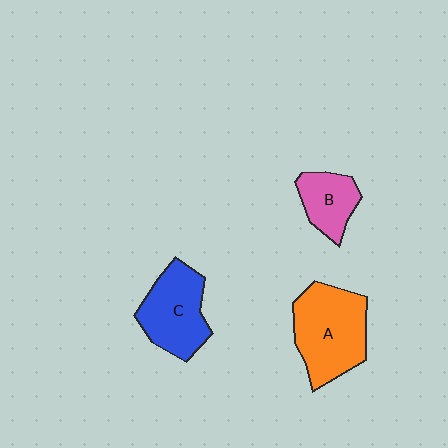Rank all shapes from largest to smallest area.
From largest to smallest: A (orange), C (blue), B (pink).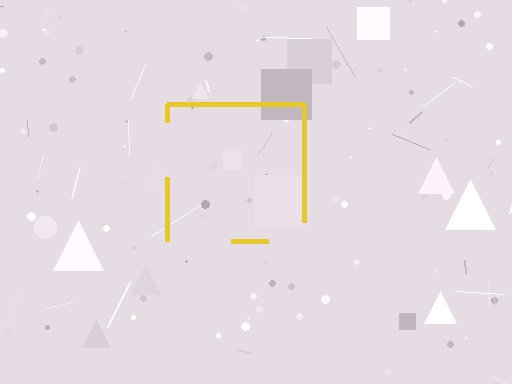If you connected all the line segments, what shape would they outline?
They would outline a square.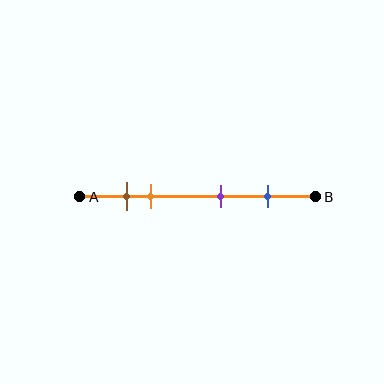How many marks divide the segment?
There are 4 marks dividing the segment.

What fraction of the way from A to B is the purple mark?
The purple mark is approximately 60% (0.6) of the way from A to B.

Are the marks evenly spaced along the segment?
No, the marks are not evenly spaced.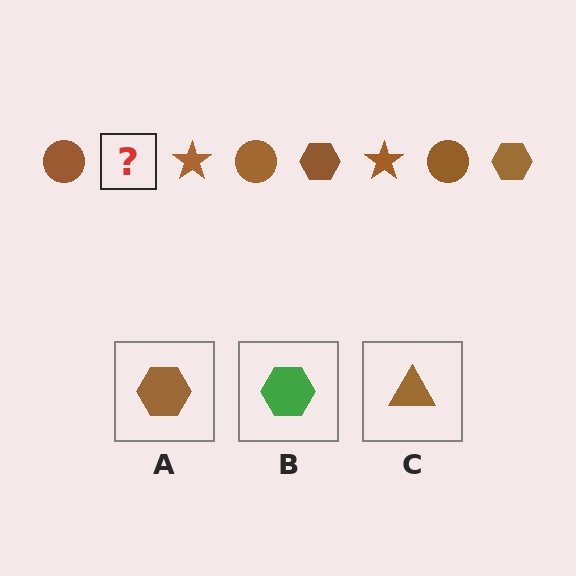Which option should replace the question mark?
Option A.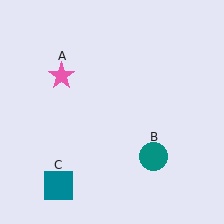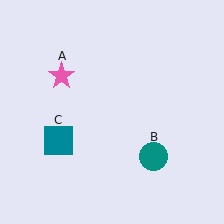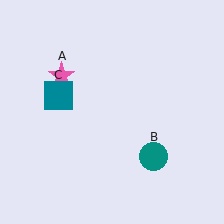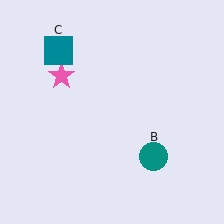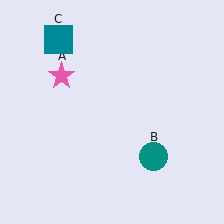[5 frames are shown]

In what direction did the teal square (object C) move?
The teal square (object C) moved up.